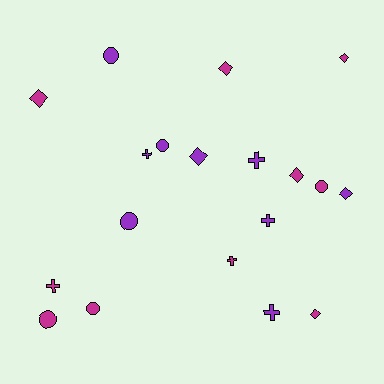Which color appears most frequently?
Magenta, with 10 objects.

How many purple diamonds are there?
There are 2 purple diamonds.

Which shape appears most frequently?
Diamond, with 7 objects.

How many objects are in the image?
There are 19 objects.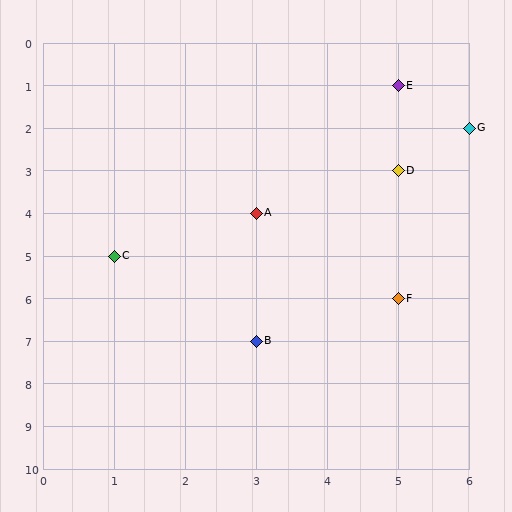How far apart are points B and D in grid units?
Points B and D are 2 columns and 4 rows apart (about 4.5 grid units diagonally).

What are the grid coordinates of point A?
Point A is at grid coordinates (3, 4).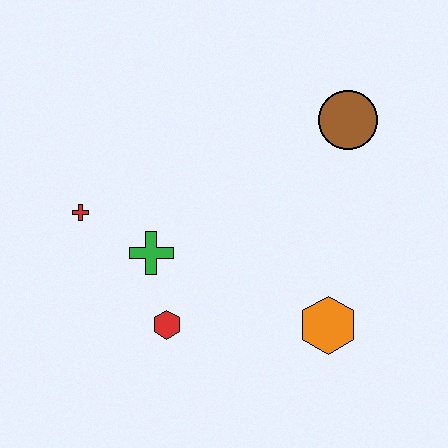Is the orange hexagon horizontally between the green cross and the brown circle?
Yes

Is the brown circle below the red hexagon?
No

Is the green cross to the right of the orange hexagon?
No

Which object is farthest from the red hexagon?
The brown circle is farthest from the red hexagon.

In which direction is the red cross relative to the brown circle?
The red cross is to the left of the brown circle.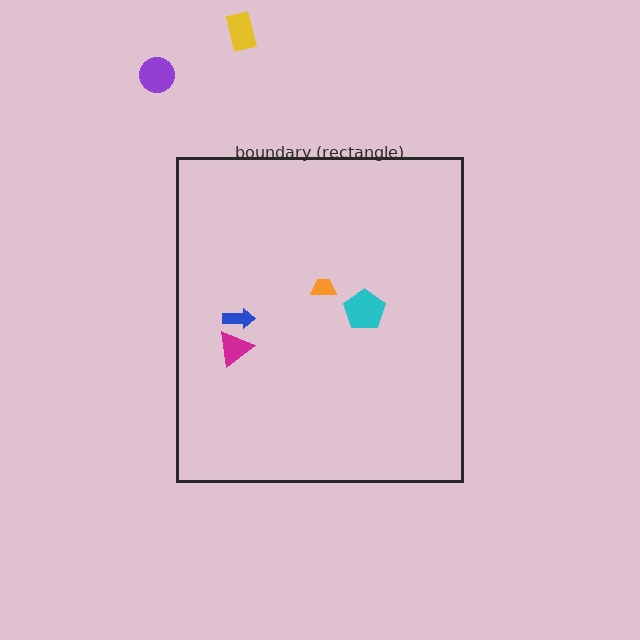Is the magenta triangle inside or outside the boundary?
Inside.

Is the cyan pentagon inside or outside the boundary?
Inside.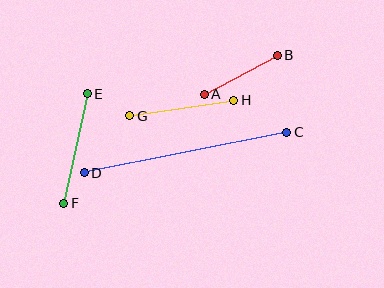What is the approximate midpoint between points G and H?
The midpoint is at approximately (182, 108) pixels.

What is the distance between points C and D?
The distance is approximately 206 pixels.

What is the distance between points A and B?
The distance is approximately 83 pixels.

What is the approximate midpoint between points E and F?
The midpoint is at approximately (76, 149) pixels.